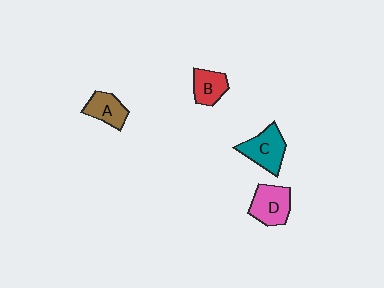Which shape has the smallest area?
Shape B (red).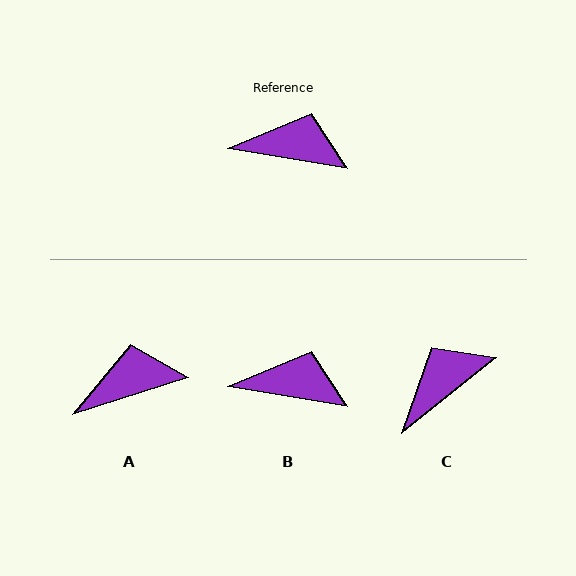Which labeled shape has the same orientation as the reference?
B.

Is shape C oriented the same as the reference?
No, it is off by about 48 degrees.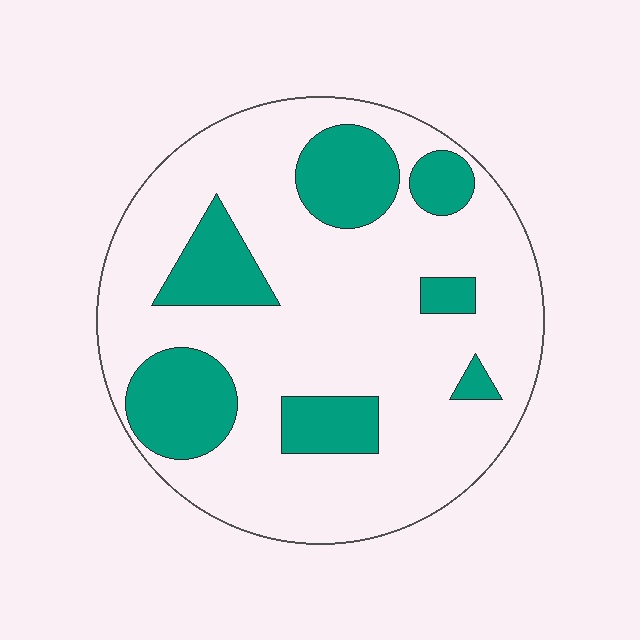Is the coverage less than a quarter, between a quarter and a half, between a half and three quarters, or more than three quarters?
Less than a quarter.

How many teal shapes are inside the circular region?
7.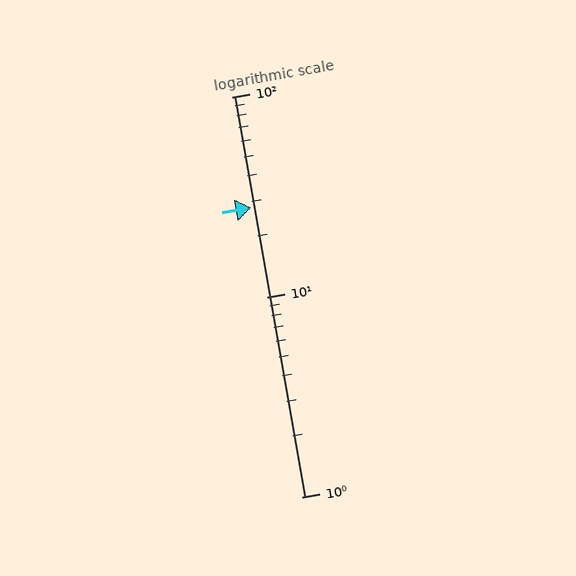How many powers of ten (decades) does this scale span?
The scale spans 2 decades, from 1 to 100.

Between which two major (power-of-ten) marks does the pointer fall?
The pointer is between 10 and 100.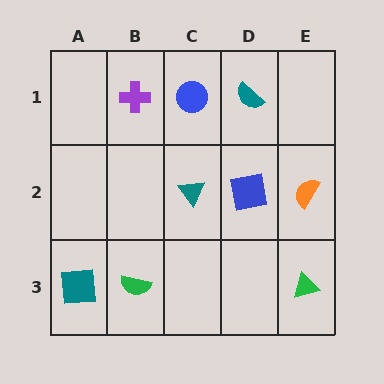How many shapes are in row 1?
3 shapes.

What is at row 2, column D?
A blue square.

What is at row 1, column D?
A teal semicircle.